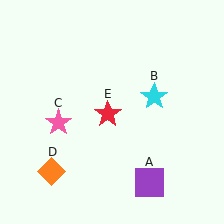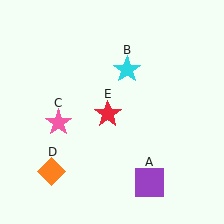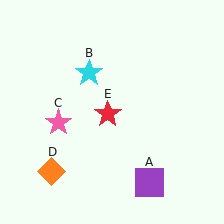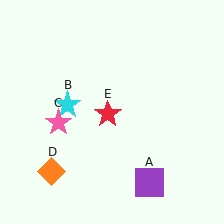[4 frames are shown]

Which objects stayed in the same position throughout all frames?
Purple square (object A) and pink star (object C) and orange diamond (object D) and red star (object E) remained stationary.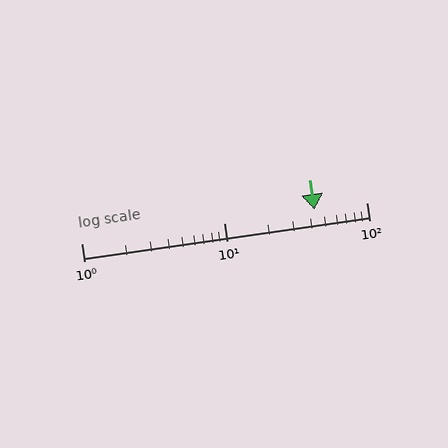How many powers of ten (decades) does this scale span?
The scale spans 2 decades, from 1 to 100.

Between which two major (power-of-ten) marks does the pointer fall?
The pointer is between 10 and 100.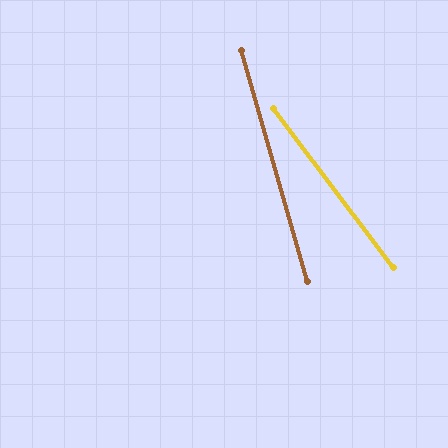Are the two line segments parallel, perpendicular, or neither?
Neither parallel nor perpendicular — they differ by about 21°.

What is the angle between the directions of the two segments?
Approximately 21 degrees.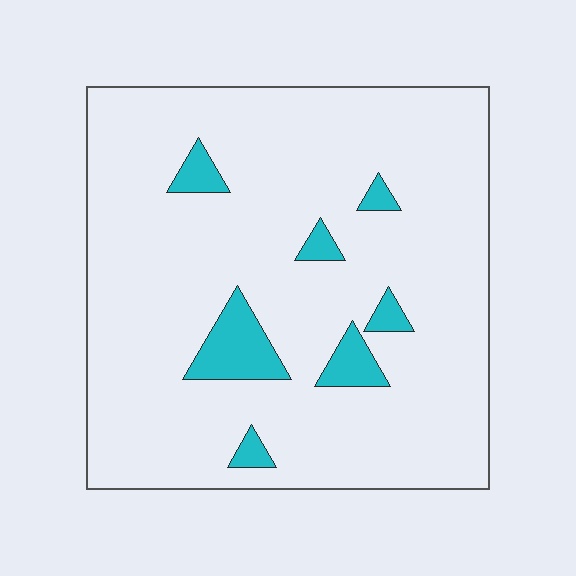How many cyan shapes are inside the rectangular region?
7.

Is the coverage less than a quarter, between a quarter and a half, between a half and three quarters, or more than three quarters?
Less than a quarter.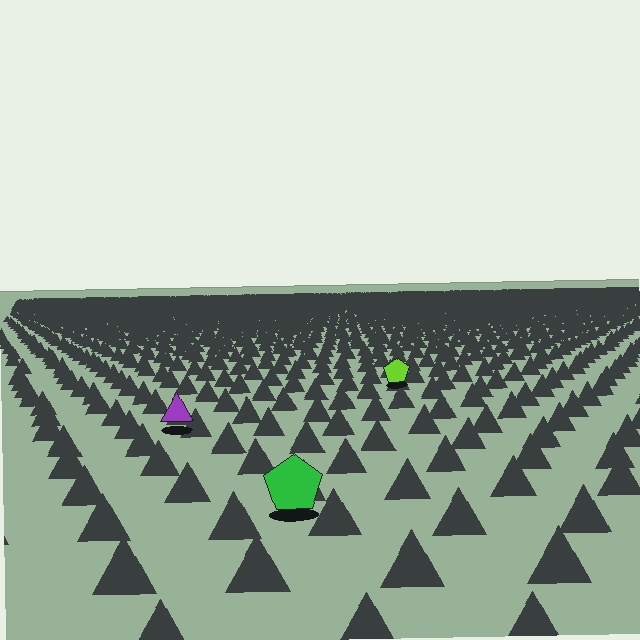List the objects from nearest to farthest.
From nearest to farthest: the green pentagon, the purple triangle, the lime pentagon.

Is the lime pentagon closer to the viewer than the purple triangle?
No. The purple triangle is closer — you can tell from the texture gradient: the ground texture is coarser near it.